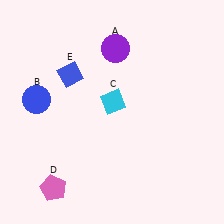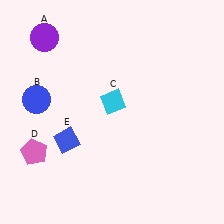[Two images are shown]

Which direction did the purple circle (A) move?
The purple circle (A) moved left.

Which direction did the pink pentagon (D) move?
The pink pentagon (D) moved up.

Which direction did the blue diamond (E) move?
The blue diamond (E) moved down.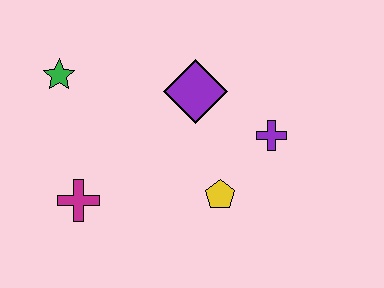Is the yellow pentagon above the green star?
No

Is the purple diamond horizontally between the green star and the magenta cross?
No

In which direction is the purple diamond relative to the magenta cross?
The purple diamond is to the right of the magenta cross.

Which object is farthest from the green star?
The purple cross is farthest from the green star.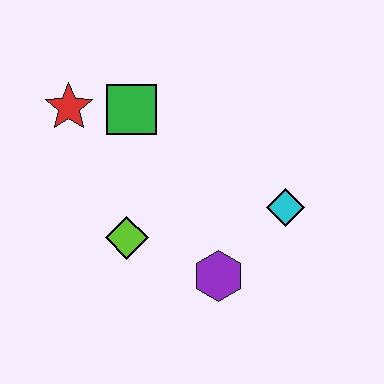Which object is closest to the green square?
The red star is closest to the green square.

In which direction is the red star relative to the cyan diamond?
The red star is to the left of the cyan diamond.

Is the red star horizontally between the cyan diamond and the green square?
No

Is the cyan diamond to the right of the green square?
Yes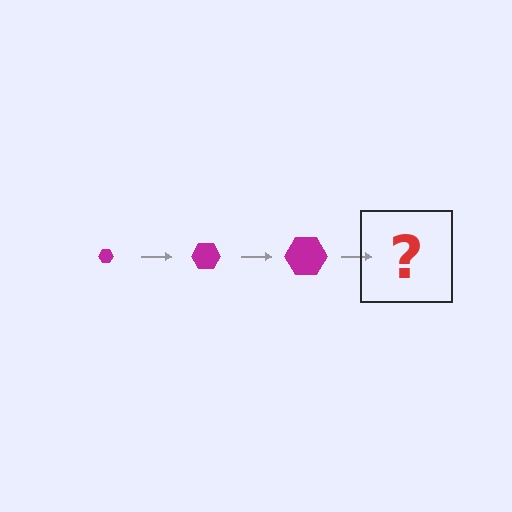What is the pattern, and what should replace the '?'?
The pattern is that the hexagon gets progressively larger each step. The '?' should be a magenta hexagon, larger than the previous one.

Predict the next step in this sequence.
The next step is a magenta hexagon, larger than the previous one.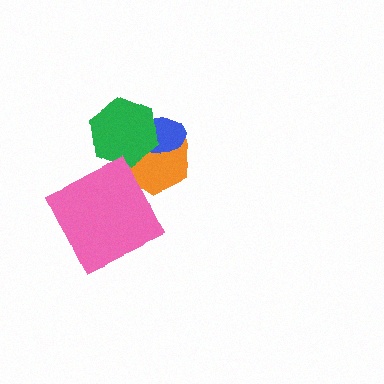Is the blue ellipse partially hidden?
Yes, it is partially covered by another shape.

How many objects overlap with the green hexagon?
2 objects overlap with the green hexagon.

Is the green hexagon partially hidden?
No, no other shape covers it.